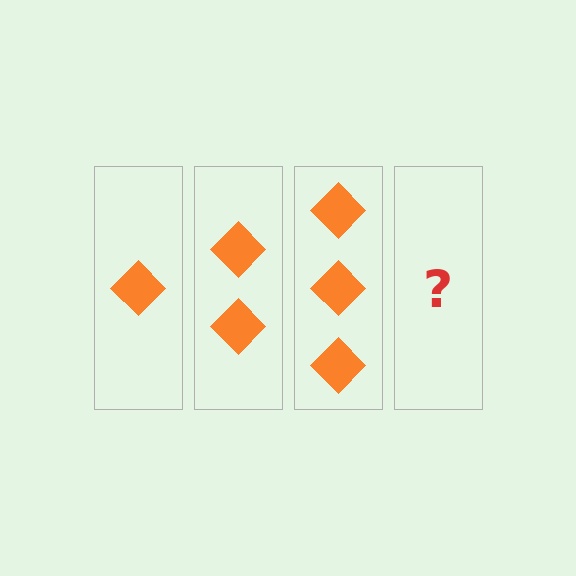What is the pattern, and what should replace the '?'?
The pattern is that each step adds one more diamond. The '?' should be 4 diamonds.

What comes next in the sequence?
The next element should be 4 diamonds.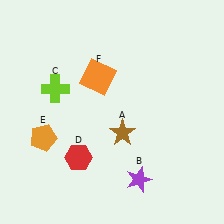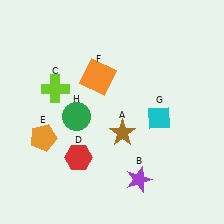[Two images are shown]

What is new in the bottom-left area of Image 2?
A green circle (H) was added in the bottom-left area of Image 2.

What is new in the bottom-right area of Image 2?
A cyan diamond (G) was added in the bottom-right area of Image 2.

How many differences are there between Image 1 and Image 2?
There are 2 differences between the two images.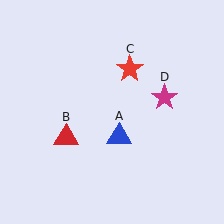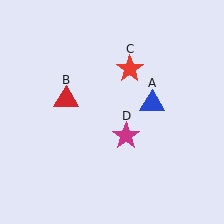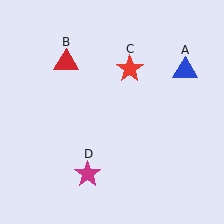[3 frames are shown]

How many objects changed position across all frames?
3 objects changed position: blue triangle (object A), red triangle (object B), magenta star (object D).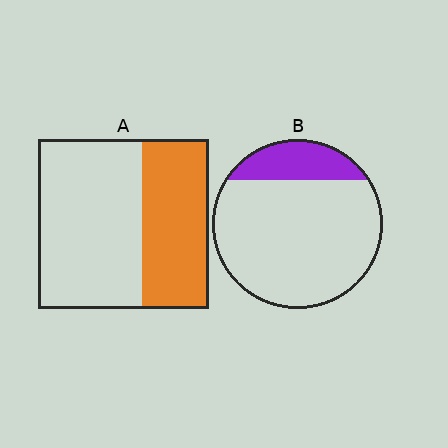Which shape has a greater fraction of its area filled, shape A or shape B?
Shape A.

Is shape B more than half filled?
No.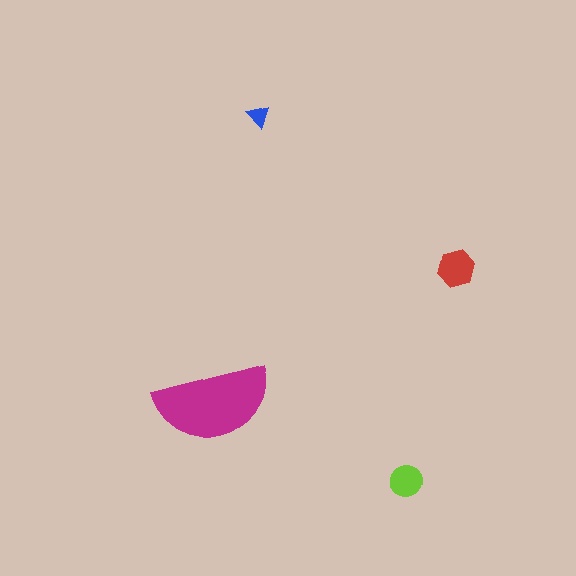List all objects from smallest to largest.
The blue triangle, the lime circle, the red hexagon, the magenta semicircle.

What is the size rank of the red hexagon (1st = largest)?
2nd.